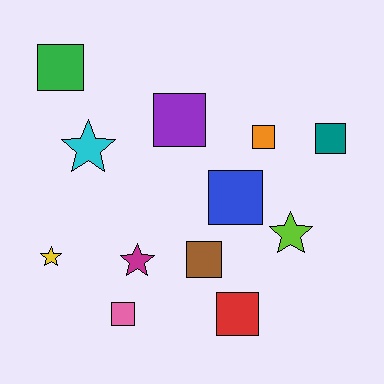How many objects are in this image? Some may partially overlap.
There are 12 objects.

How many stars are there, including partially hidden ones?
There are 4 stars.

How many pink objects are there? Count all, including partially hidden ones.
There is 1 pink object.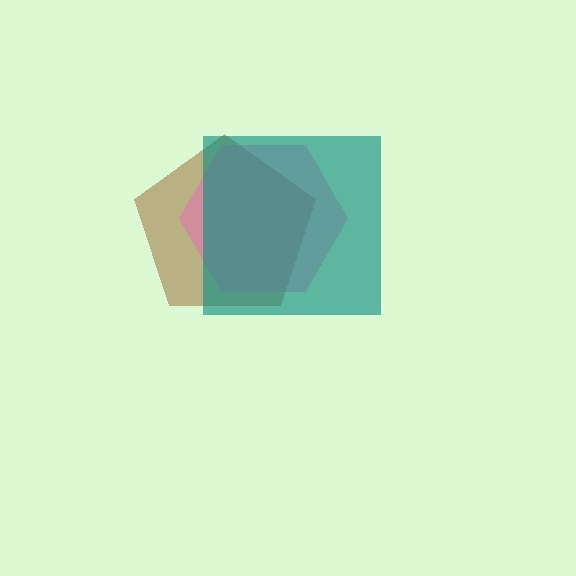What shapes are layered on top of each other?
The layered shapes are: a brown pentagon, a pink hexagon, a teal square.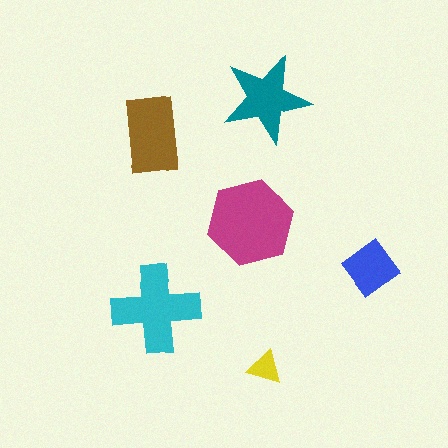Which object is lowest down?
The yellow triangle is bottommost.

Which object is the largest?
The magenta hexagon.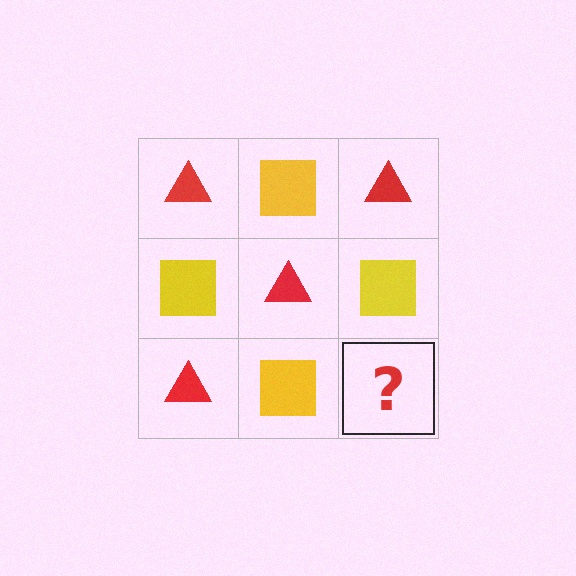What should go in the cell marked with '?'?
The missing cell should contain a red triangle.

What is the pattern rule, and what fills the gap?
The rule is that it alternates red triangle and yellow square in a checkerboard pattern. The gap should be filled with a red triangle.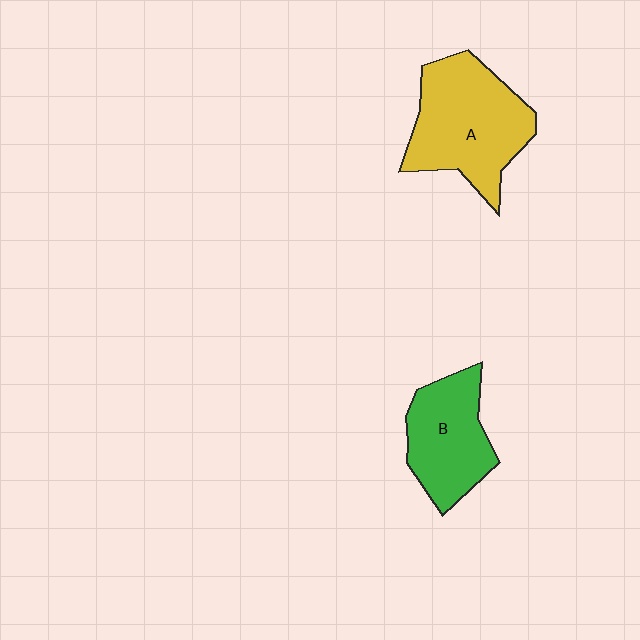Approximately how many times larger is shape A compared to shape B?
Approximately 1.4 times.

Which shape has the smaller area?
Shape B (green).